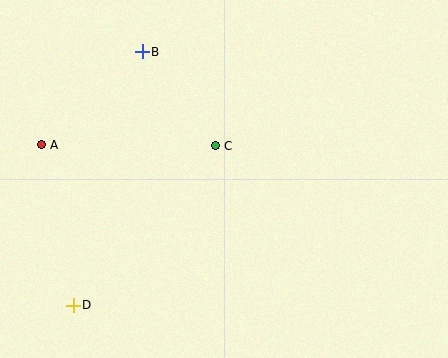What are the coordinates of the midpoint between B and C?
The midpoint between B and C is at (179, 99).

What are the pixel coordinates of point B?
Point B is at (142, 52).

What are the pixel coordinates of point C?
Point C is at (215, 146).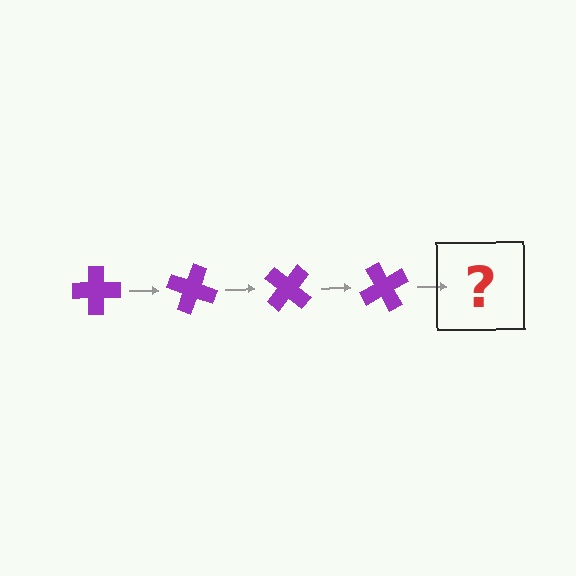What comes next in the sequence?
The next element should be a purple cross rotated 80 degrees.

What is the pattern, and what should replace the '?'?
The pattern is that the cross rotates 20 degrees each step. The '?' should be a purple cross rotated 80 degrees.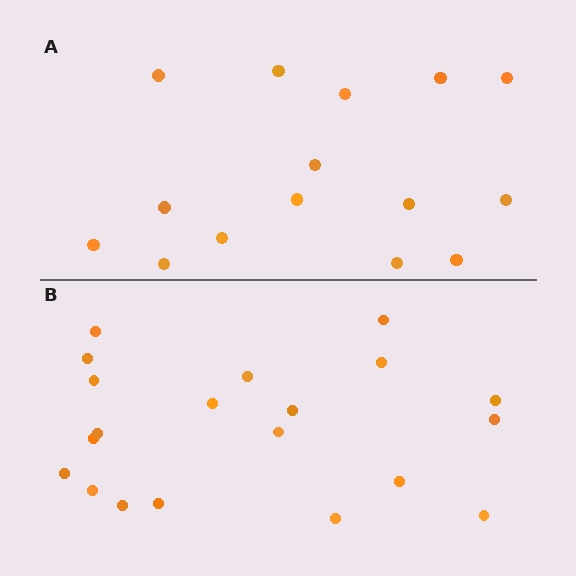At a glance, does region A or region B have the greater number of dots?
Region B (the bottom region) has more dots.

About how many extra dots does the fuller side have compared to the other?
Region B has about 5 more dots than region A.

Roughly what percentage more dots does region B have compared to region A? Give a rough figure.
About 35% more.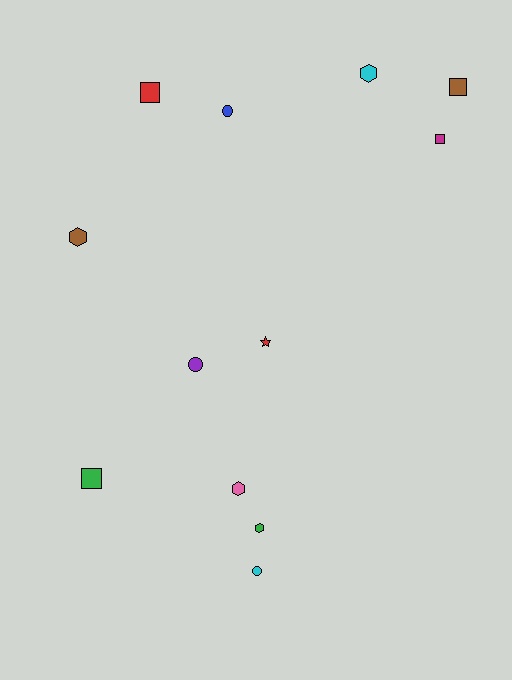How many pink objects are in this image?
There is 1 pink object.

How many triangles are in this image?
There are no triangles.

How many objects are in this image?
There are 12 objects.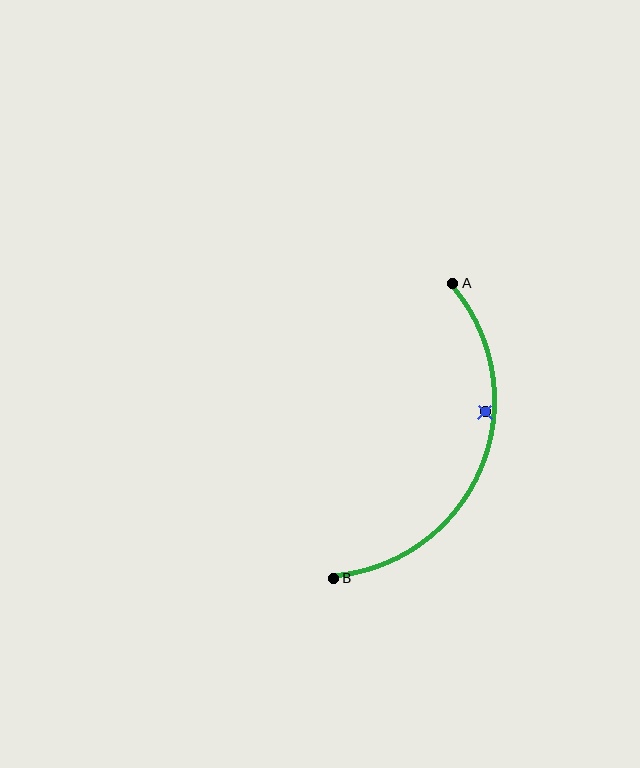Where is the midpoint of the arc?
The arc midpoint is the point on the curve farthest from the straight line joining A and B. It sits to the right of that line.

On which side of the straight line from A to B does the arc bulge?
The arc bulges to the right of the straight line connecting A and B.